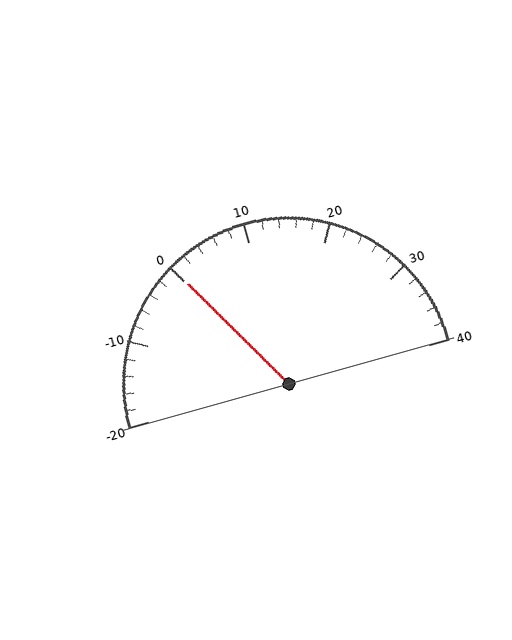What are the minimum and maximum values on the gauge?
The gauge ranges from -20 to 40.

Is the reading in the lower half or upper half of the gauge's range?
The reading is in the lower half of the range (-20 to 40).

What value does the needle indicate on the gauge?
The needle indicates approximately 0.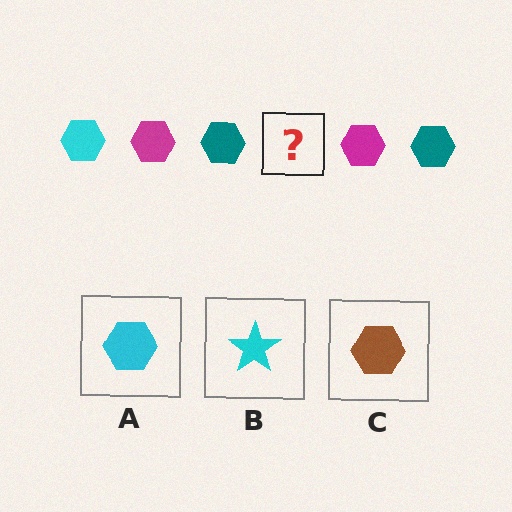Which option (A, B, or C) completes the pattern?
A.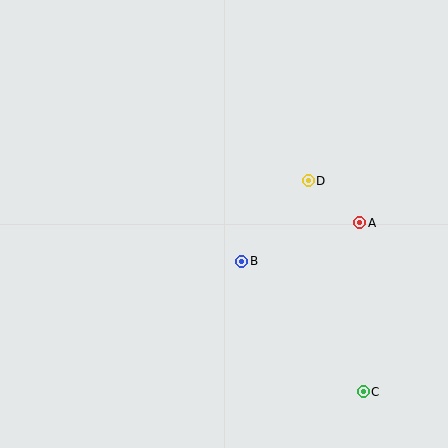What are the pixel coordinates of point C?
Point C is at (363, 392).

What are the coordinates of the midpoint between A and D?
The midpoint between A and D is at (334, 202).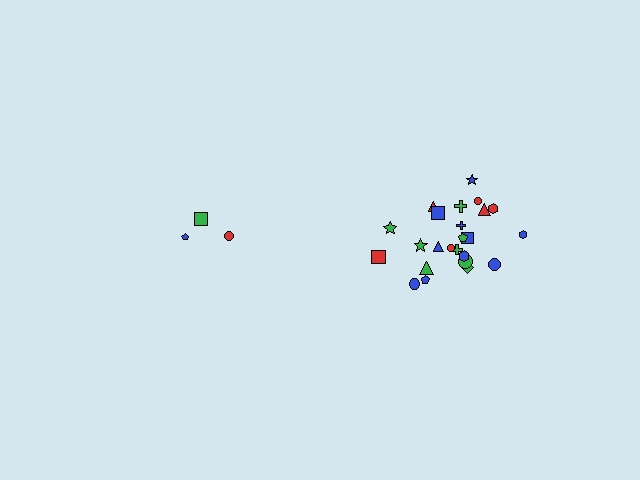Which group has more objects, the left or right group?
The right group.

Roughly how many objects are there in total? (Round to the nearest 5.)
Roughly 30 objects in total.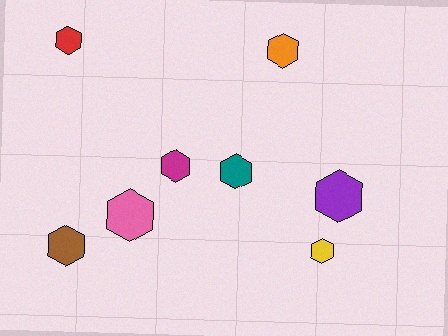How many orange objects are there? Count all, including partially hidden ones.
There is 1 orange object.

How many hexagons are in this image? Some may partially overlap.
There are 8 hexagons.